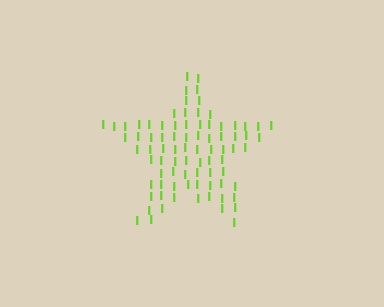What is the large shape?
The large shape is a star.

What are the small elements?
The small elements are letter I's.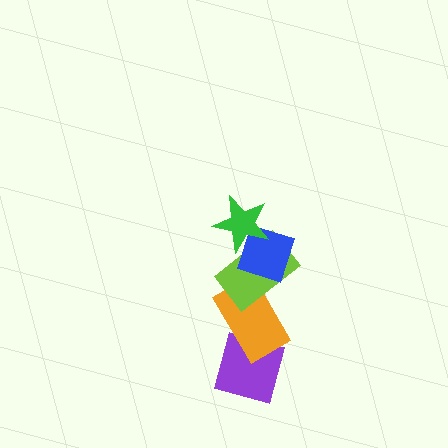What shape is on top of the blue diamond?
The green star is on top of the blue diamond.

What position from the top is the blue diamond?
The blue diamond is 2nd from the top.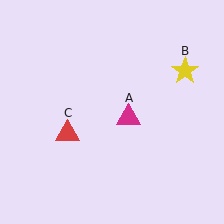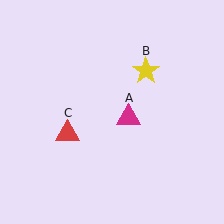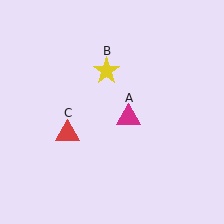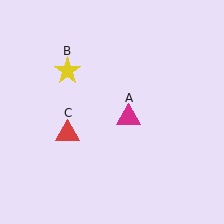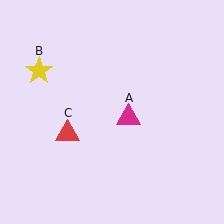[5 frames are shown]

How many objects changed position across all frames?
1 object changed position: yellow star (object B).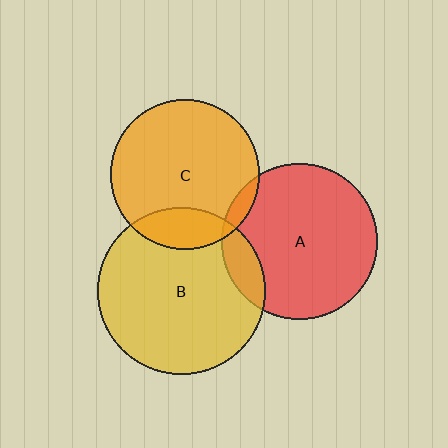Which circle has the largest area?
Circle B (yellow).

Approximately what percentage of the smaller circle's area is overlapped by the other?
Approximately 15%.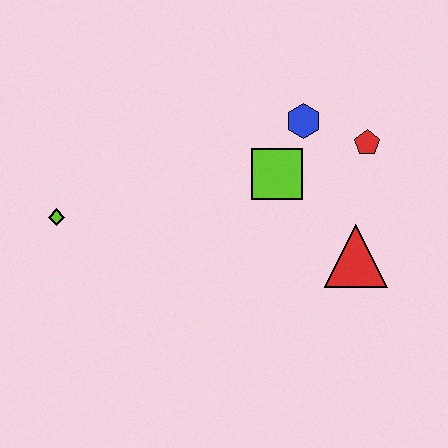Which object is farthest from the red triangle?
The lime diamond is farthest from the red triangle.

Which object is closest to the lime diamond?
The lime square is closest to the lime diamond.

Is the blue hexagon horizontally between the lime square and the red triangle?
Yes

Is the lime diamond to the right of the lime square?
No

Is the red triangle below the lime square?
Yes